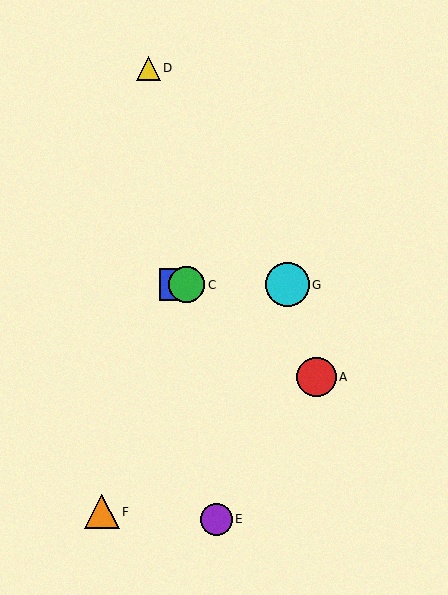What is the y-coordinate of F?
Object F is at y≈512.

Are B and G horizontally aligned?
Yes, both are at y≈285.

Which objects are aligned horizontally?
Objects B, C, G are aligned horizontally.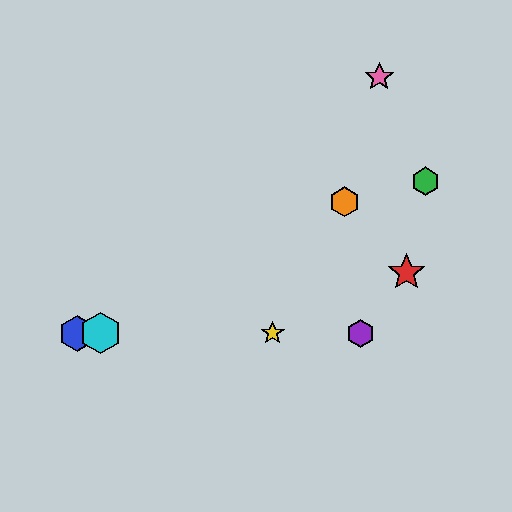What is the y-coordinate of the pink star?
The pink star is at y≈77.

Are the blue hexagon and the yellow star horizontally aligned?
Yes, both are at y≈333.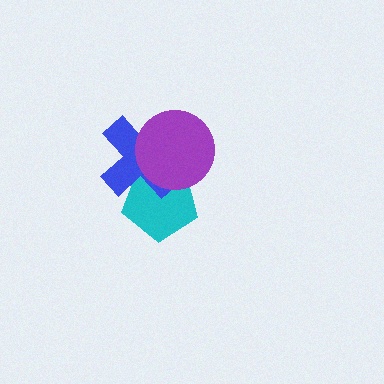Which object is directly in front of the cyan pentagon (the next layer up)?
The blue cross is directly in front of the cyan pentagon.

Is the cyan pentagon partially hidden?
Yes, it is partially covered by another shape.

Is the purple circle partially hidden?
No, no other shape covers it.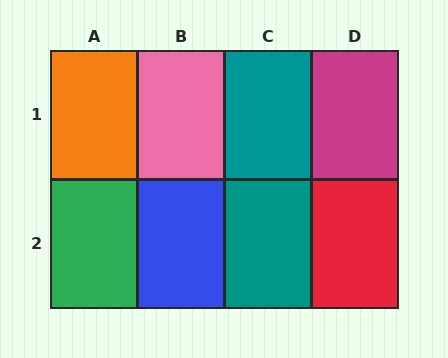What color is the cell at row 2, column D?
Red.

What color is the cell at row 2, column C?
Teal.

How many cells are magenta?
1 cell is magenta.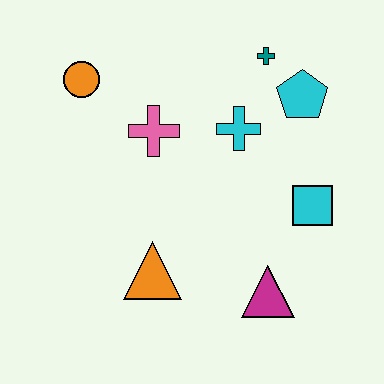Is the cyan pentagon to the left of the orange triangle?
No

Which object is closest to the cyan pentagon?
The teal cross is closest to the cyan pentagon.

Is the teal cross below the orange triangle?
No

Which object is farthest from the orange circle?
The magenta triangle is farthest from the orange circle.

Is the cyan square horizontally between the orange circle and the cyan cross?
No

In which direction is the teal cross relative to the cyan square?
The teal cross is above the cyan square.